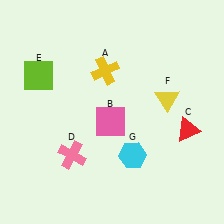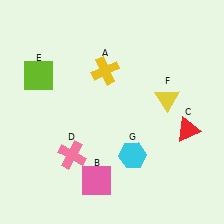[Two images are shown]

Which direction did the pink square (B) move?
The pink square (B) moved down.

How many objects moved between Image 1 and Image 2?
1 object moved between the two images.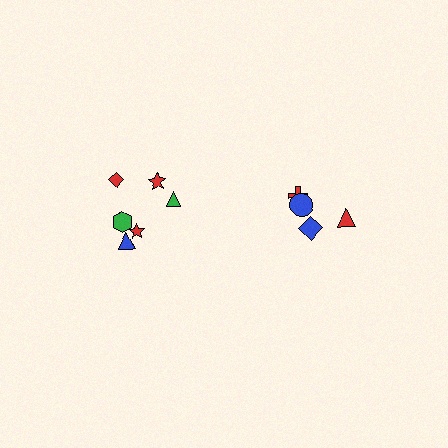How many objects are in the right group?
There are 4 objects.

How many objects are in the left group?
There are 6 objects.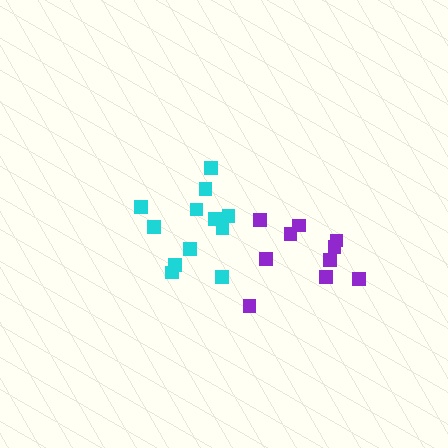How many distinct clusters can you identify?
There are 2 distinct clusters.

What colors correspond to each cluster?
The clusters are colored: purple, cyan.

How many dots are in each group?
Group 1: 10 dots, Group 2: 12 dots (22 total).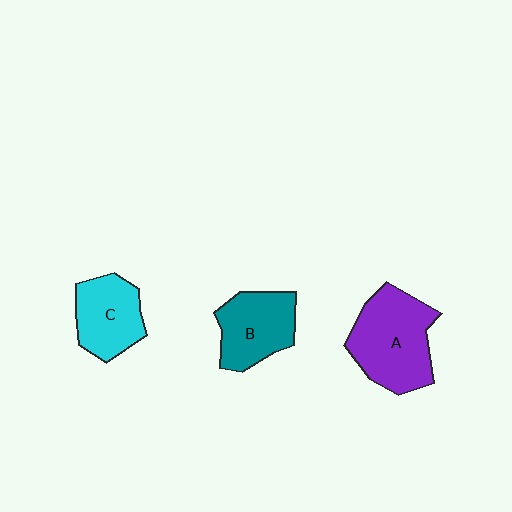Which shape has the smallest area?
Shape C (cyan).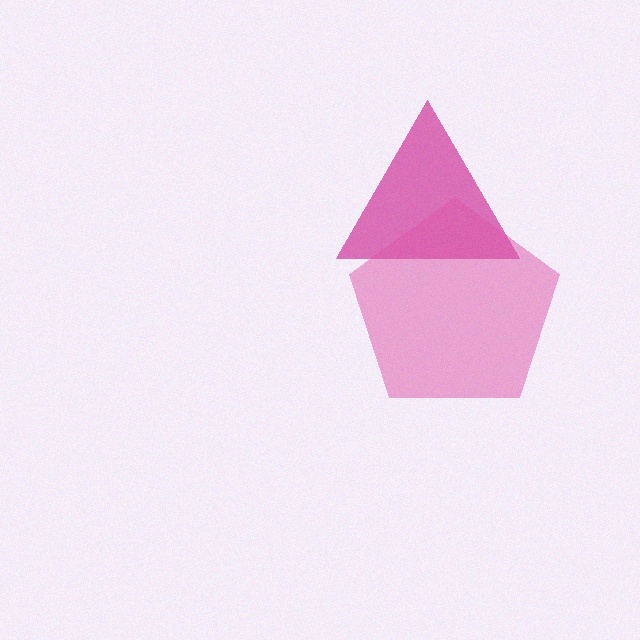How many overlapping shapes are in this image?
There are 2 overlapping shapes in the image.